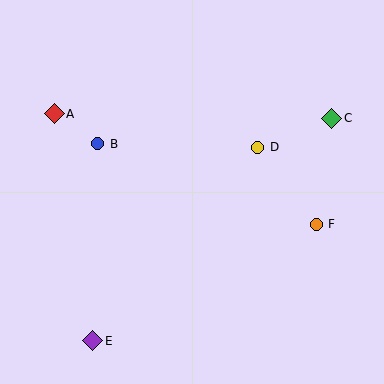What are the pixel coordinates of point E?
Point E is at (93, 341).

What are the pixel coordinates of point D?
Point D is at (258, 147).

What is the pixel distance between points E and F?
The distance between E and F is 252 pixels.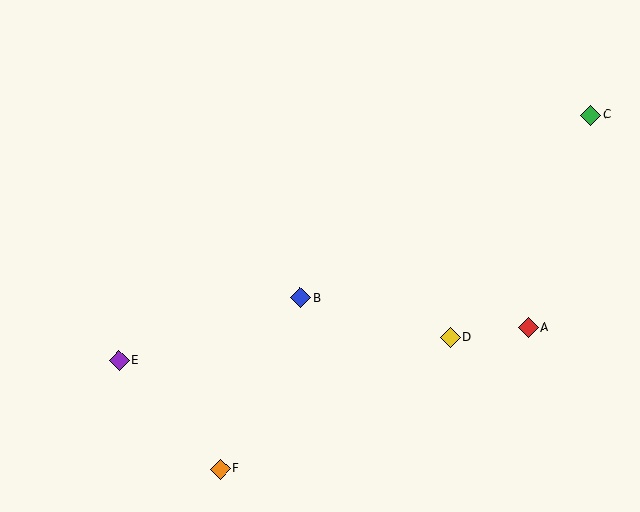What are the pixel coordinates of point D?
Point D is at (450, 337).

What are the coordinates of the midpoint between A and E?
The midpoint between A and E is at (324, 344).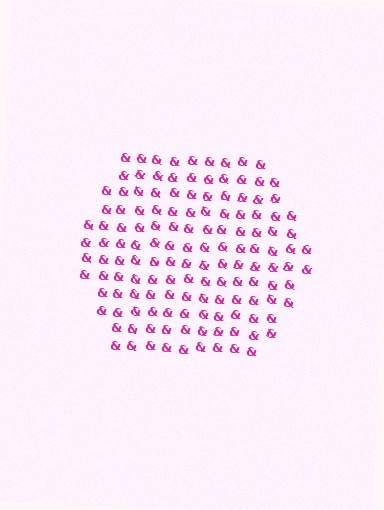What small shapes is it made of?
It is made of small ampersands.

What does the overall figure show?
The overall figure shows a hexagon.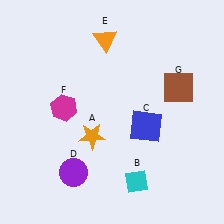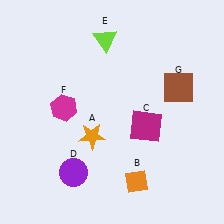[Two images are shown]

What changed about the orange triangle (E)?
In Image 1, E is orange. In Image 2, it changed to lime.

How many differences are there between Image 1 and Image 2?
There are 3 differences between the two images.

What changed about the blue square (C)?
In Image 1, C is blue. In Image 2, it changed to magenta.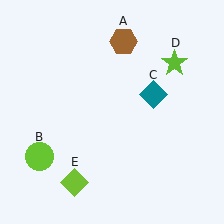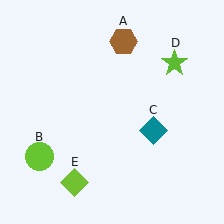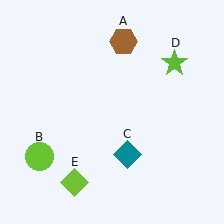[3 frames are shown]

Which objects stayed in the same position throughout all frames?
Brown hexagon (object A) and lime circle (object B) and lime star (object D) and lime diamond (object E) remained stationary.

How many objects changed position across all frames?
1 object changed position: teal diamond (object C).